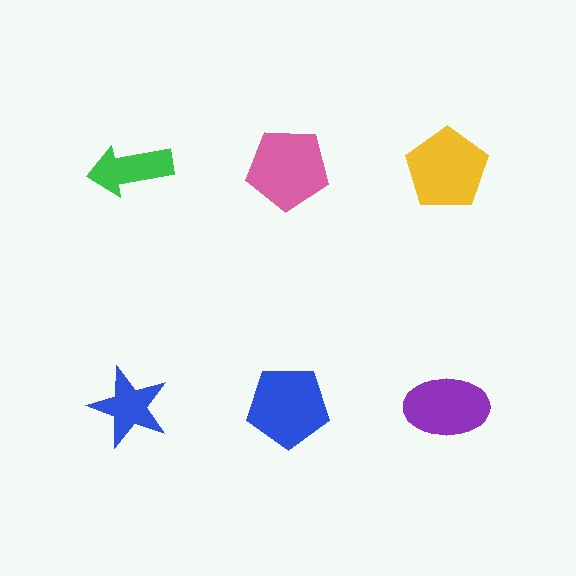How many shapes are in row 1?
3 shapes.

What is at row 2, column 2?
A blue pentagon.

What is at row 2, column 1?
A blue star.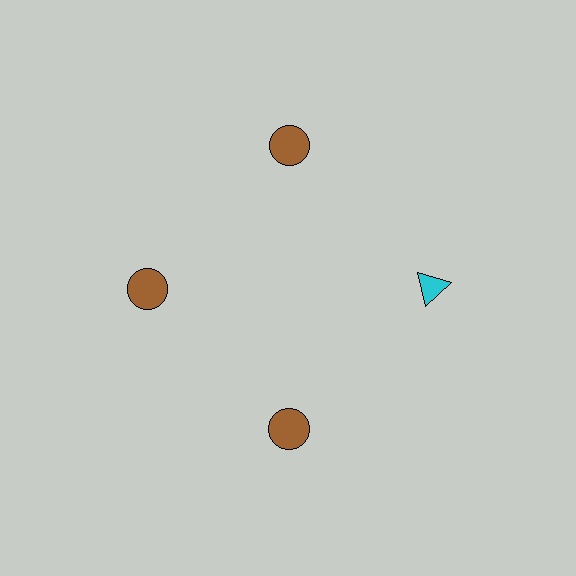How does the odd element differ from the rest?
It differs in both color (cyan instead of brown) and shape (triangle instead of circle).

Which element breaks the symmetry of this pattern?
The cyan triangle at roughly the 3 o'clock position breaks the symmetry. All other shapes are brown circles.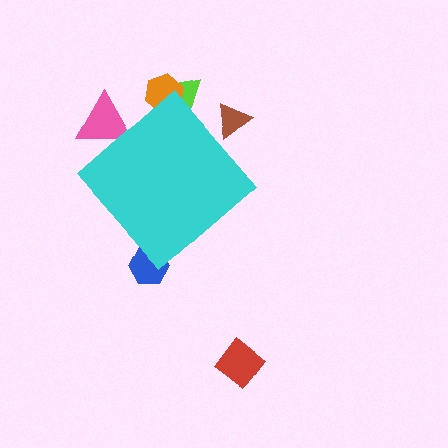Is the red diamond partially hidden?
No, the red diamond is fully visible.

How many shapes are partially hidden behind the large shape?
5 shapes are partially hidden.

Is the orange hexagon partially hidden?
Yes, the orange hexagon is partially hidden behind the cyan diamond.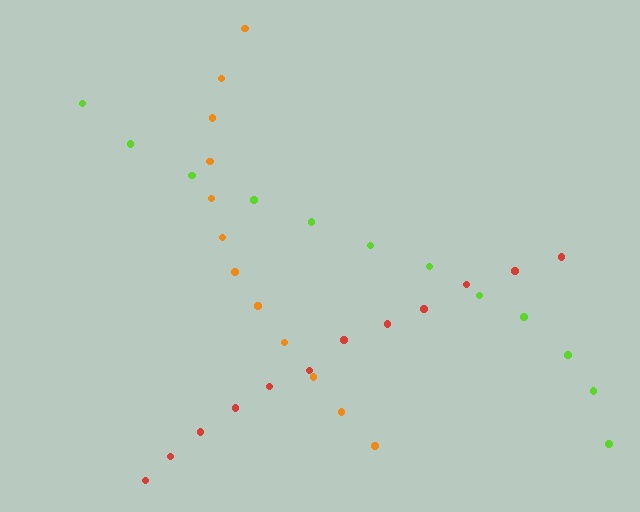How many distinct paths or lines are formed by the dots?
There are 3 distinct paths.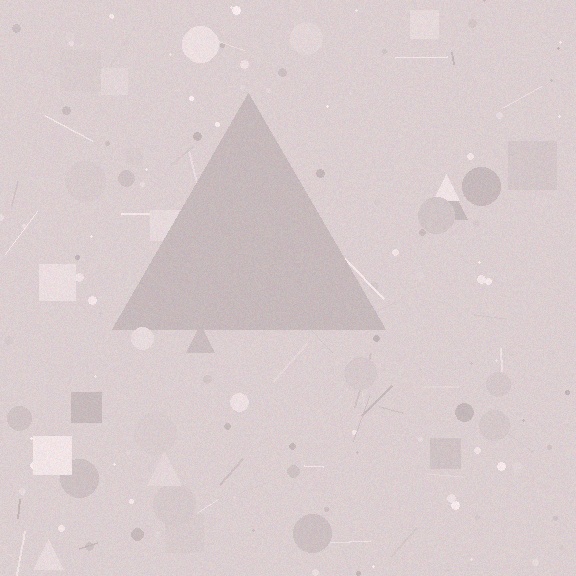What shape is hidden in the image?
A triangle is hidden in the image.